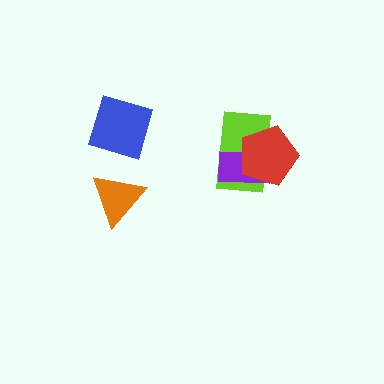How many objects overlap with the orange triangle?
0 objects overlap with the orange triangle.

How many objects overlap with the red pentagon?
2 objects overlap with the red pentagon.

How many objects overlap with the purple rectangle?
2 objects overlap with the purple rectangle.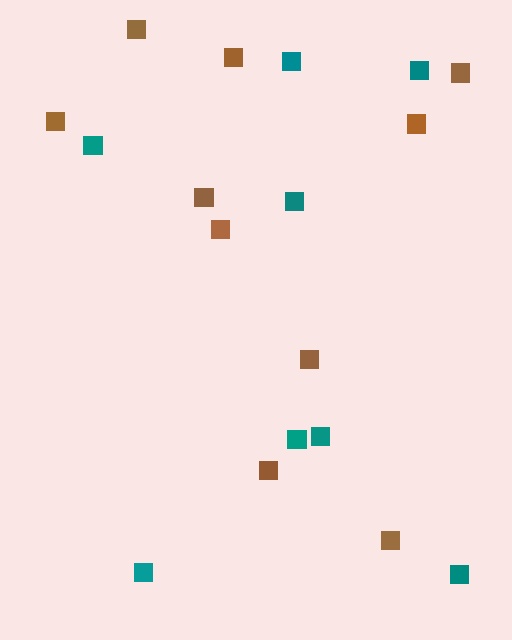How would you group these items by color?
There are 2 groups: one group of brown squares (10) and one group of teal squares (8).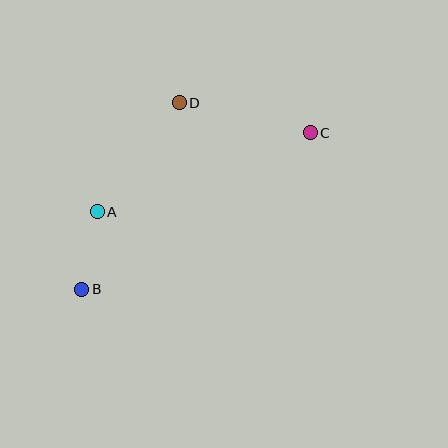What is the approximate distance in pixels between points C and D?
The distance between C and D is approximately 135 pixels.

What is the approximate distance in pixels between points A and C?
The distance between A and C is approximately 227 pixels.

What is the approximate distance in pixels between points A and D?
The distance between A and D is approximately 136 pixels.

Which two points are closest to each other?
Points A and B are closest to each other.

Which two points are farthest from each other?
Points B and C are farthest from each other.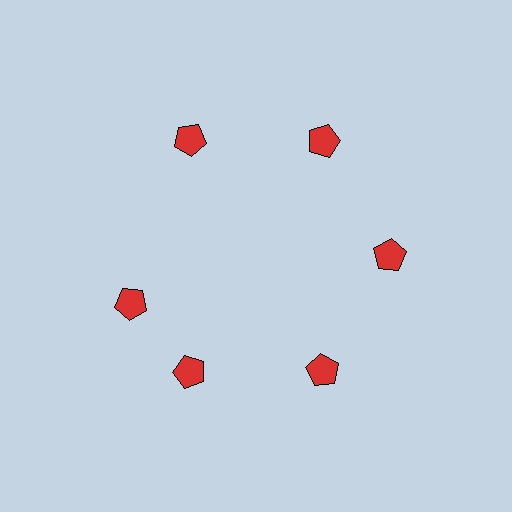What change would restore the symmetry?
The symmetry would be restored by rotating it back into even spacing with its neighbors so that all 6 pentagons sit at equal angles and equal distance from the center.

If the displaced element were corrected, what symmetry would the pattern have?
It would have 6-fold rotational symmetry — the pattern would map onto itself every 60 degrees.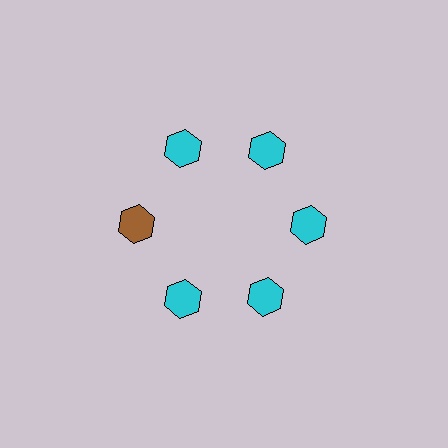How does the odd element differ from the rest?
It has a different color: brown instead of cyan.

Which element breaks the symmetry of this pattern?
The brown hexagon at roughly the 9 o'clock position breaks the symmetry. All other shapes are cyan hexagons.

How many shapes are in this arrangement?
There are 6 shapes arranged in a ring pattern.